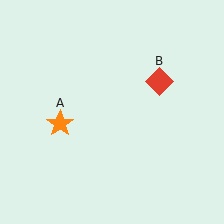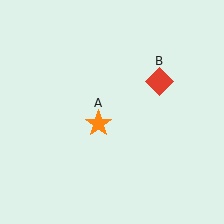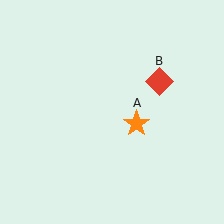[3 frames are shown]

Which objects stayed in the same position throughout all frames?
Red diamond (object B) remained stationary.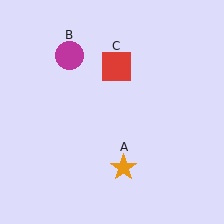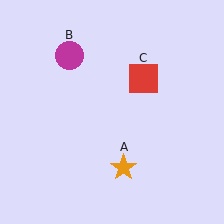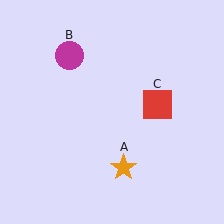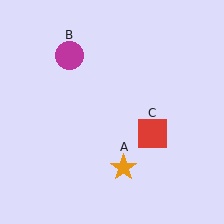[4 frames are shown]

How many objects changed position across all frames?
1 object changed position: red square (object C).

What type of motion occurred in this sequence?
The red square (object C) rotated clockwise around the center of the scene.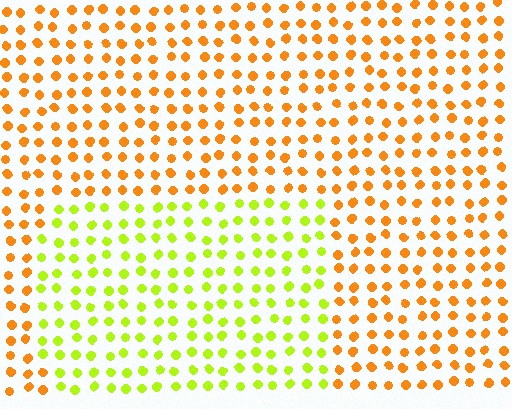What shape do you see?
I see a rectangle.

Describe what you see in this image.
The image is filled with small orange elements in a uniform arrangement. A rectangle-shaped region is visible where the elements are tinted to a slightly different hue, forming a subtle color boundary.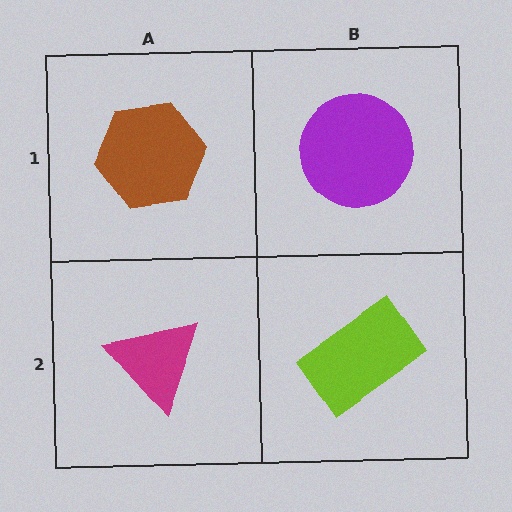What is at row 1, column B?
A purple circle.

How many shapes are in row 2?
2 shapes.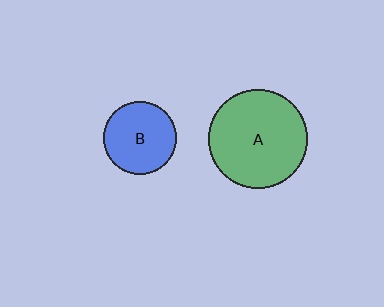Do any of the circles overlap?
No, none of the circles overlap.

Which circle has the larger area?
Circle A (green).